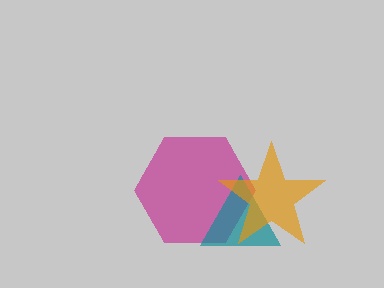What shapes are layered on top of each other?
The layered shapes are: a magenta hexagon, a teal triangle, an orange star.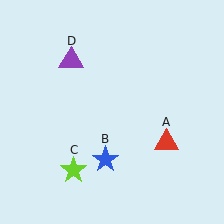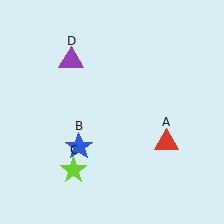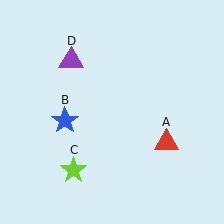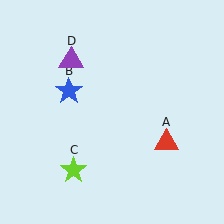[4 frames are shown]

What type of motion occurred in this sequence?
The blue star (object B) rotated clockwise around the center of the scene.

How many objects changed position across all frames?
1 object changed position: blue star (object B).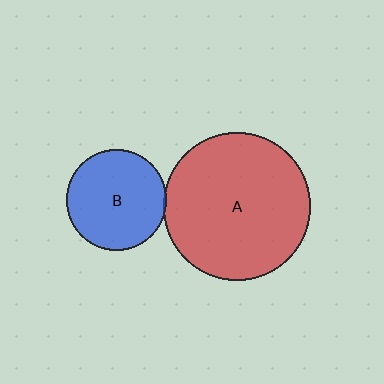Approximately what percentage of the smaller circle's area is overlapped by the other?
Approximately 5%.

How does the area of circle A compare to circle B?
Approximately 2.1 times.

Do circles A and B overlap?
Yes.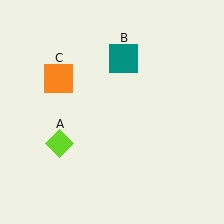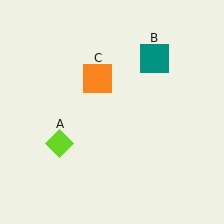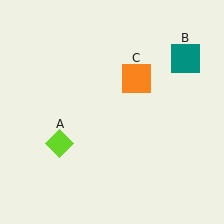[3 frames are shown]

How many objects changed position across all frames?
2 objects changed position: teal square (object B), orange square (object C).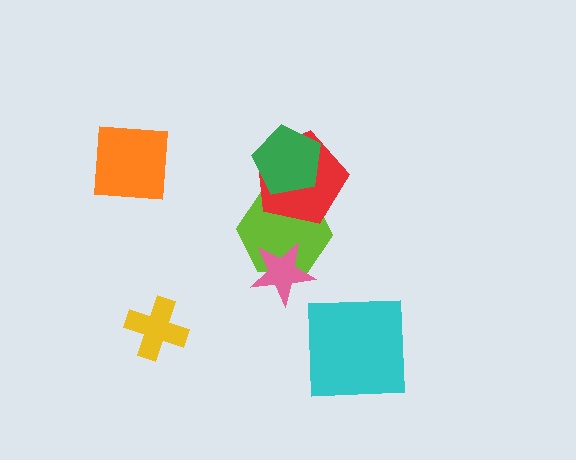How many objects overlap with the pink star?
1 object overlaps with the pink star.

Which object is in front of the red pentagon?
The green pentagon is in front of the red pentagon.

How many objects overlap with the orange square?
0 objects overlap with the orange square.